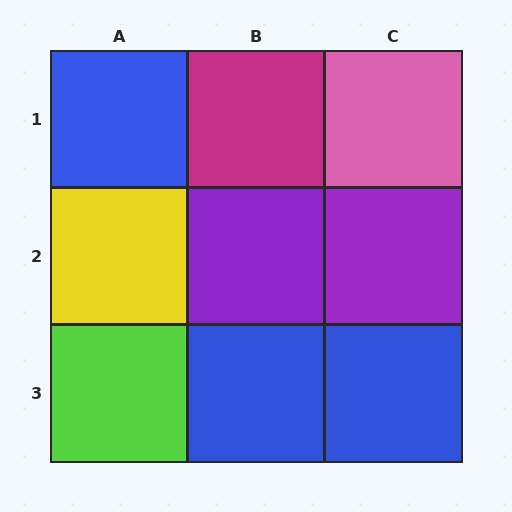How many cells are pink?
1 cell is pink.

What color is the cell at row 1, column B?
Magenta.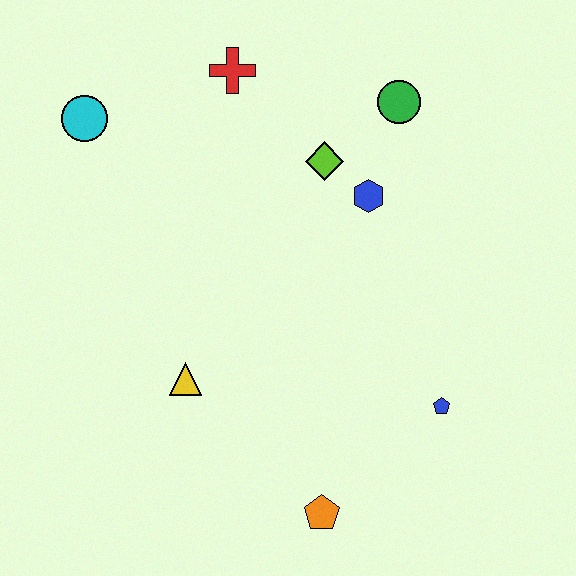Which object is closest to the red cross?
The lime diamond is closest to the red cross.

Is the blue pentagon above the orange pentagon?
Yes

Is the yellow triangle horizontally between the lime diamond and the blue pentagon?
No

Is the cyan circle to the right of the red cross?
No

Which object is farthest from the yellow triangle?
The green circle is farthest from the yellow triangle.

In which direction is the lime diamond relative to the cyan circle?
The lime diamond is to the right of the cyan circle.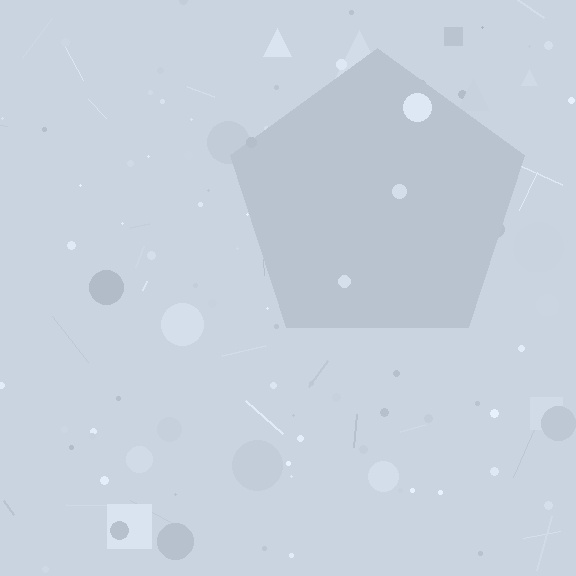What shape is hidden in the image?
A pentagon is hidden in the image.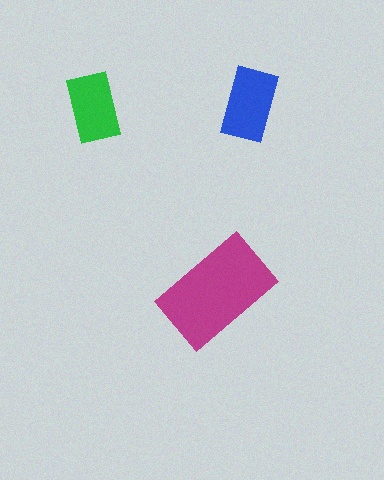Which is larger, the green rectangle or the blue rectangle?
The blue one.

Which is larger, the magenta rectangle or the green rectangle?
The magenta one.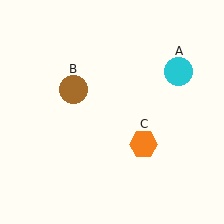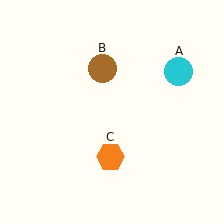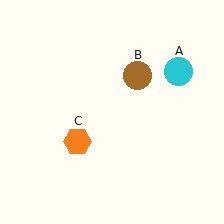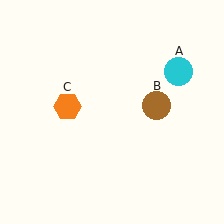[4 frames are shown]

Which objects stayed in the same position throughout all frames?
Cyan circle (object A) remained stationary.